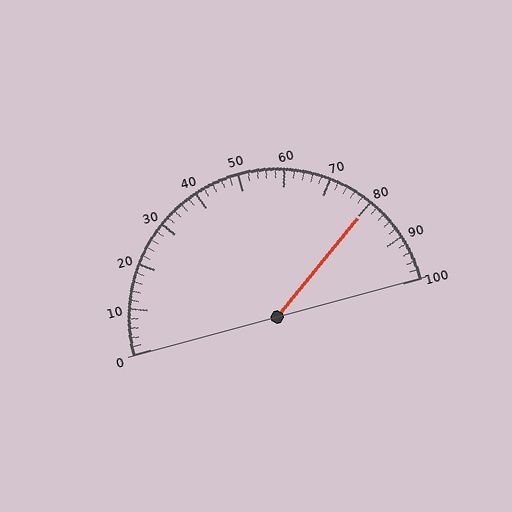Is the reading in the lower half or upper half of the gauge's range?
The reading is in the upper half of the range (0 to 100).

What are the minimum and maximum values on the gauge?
The gauge ranges from 0 to 100.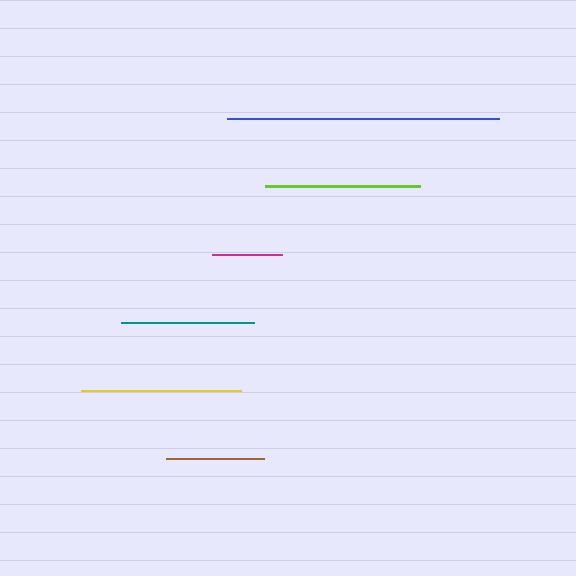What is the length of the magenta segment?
The magenta segment is approximately 70 pixels long.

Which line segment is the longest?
The blue line is the longest at approximately 272 pixels.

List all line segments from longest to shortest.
From longest to shortest: blue, yellow, lime, teal, brown, magenta.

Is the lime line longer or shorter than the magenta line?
The lime line is longer than the magenta line.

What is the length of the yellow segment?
The yellow segment is approximately 159 pixels long.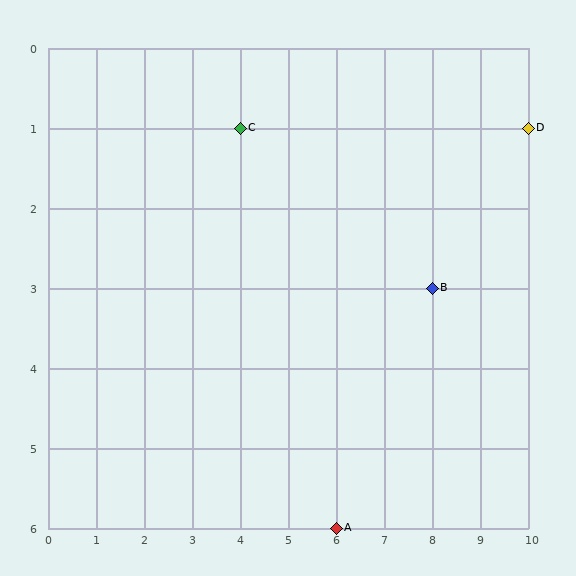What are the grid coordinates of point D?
Point D is at grid coordinates (10, 1).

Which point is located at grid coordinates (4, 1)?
Point C is at (4, 1).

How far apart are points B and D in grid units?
Points B and D are 2 columns and 2 rows apart (about 2.8 grid units diagonally).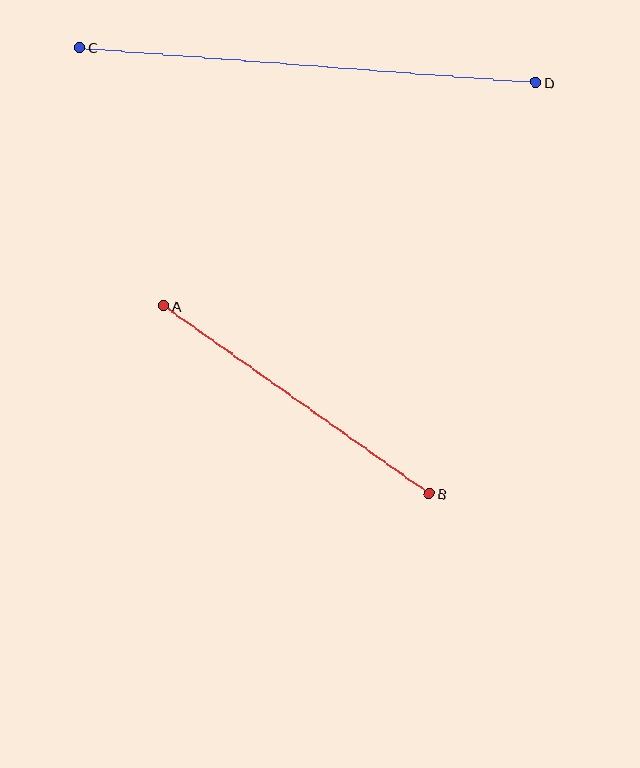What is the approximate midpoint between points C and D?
The midpoint is at approximately (307, 65) pixels.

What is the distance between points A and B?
The distance is approximately 326 pixels.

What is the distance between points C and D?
The distance is approximately 457 pixels.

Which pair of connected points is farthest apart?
Points C and D are farthest apart.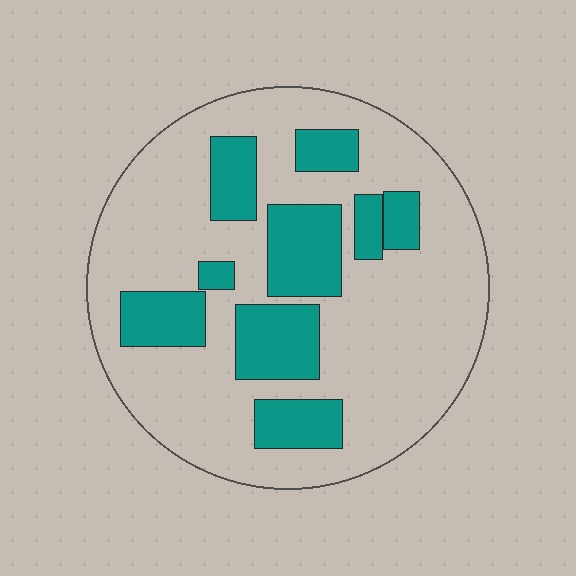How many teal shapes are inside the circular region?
9.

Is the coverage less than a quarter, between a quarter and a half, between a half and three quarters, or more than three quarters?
Between a quarter and a half.